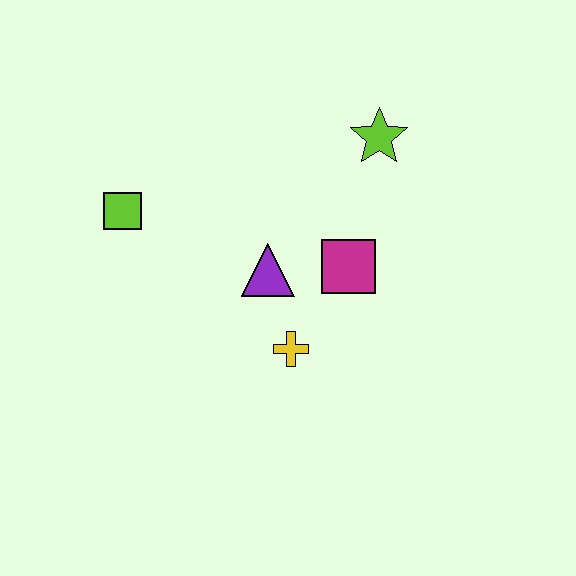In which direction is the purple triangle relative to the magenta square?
The purple triangle is to the left of the magenta square.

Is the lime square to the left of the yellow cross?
Yes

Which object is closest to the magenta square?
The purple triangle is closest to the magenta square.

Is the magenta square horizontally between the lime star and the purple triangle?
Yes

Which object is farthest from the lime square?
The lime star is farthest from the lime square.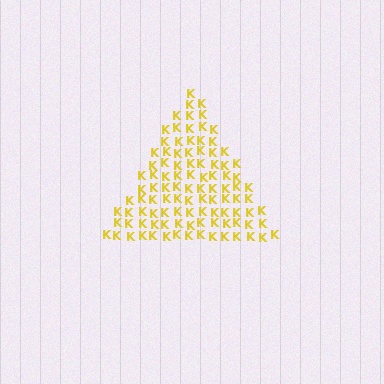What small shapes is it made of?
It is made of small letter K's.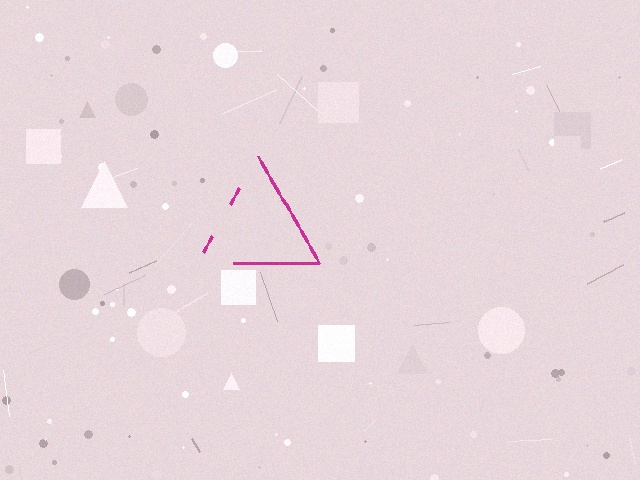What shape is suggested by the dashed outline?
The dashed outline suggests a triangle.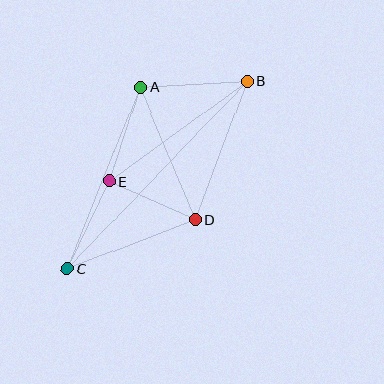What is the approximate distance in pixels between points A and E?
The distance between A and E is approximately 99 pixels.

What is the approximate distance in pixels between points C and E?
The distance between C and E is approximately 97 pixels.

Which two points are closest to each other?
Points D and E are closest to each other.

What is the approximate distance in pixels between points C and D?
The distance between C and D is approximately 137 pixels.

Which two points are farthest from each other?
Points B and C are farthest from each other.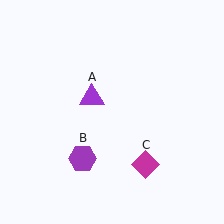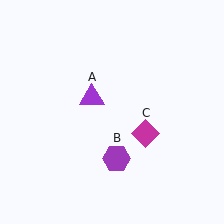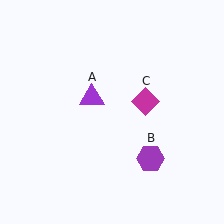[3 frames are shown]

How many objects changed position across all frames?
2 objects changed position: purple hexagon (object B), magenta diamond (object C).